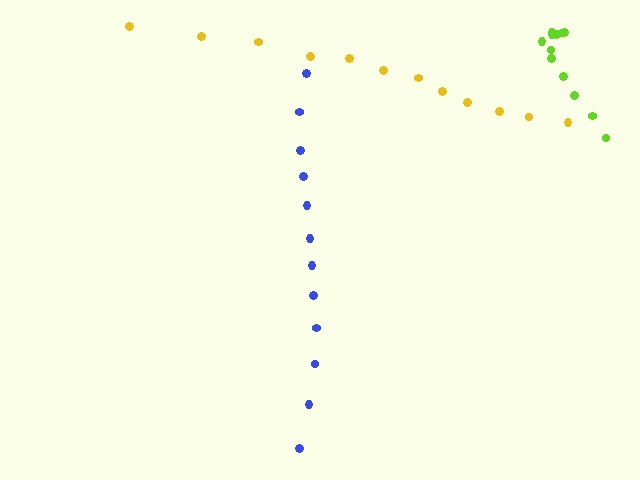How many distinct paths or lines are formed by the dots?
There are 3 distinct paths.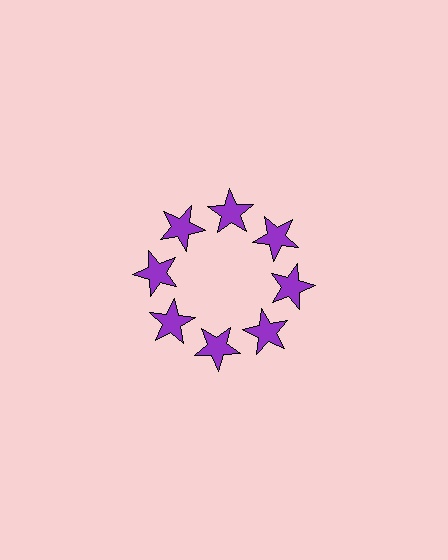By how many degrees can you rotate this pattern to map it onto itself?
The pattern maps onto itself every 45 degrees of rotation.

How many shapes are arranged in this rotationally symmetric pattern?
There are 8 shapes, arranged in 8 groups of 1.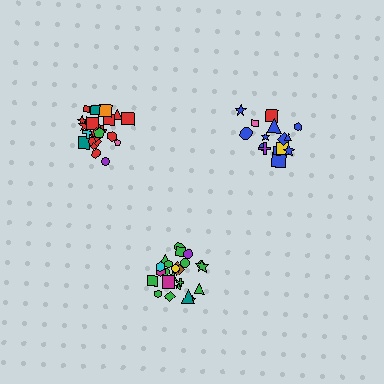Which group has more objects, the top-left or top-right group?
The top-left group.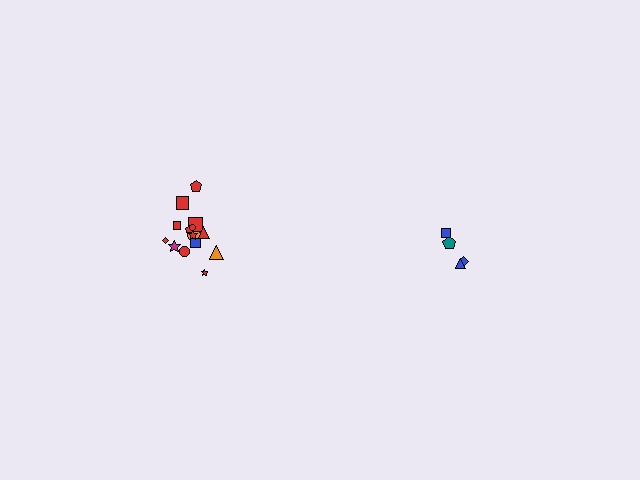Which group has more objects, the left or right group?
The left group.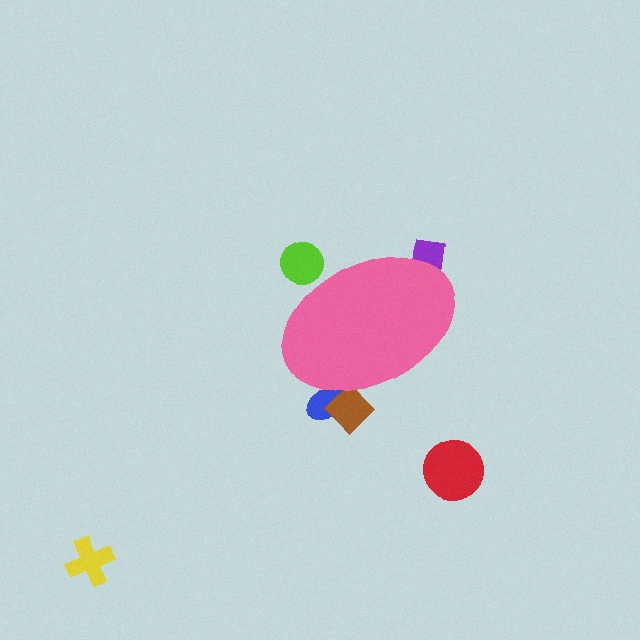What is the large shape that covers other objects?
A pink ellipse.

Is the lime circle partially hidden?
Yes, the lime circle is partially hidden behind the pink ellipse.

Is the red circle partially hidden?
No, the red circle is fully visible.